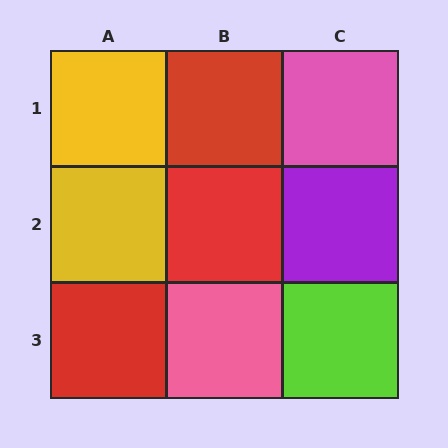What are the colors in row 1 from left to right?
Yellow, red, pink.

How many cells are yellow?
2 cells are yellow.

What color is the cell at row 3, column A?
Red.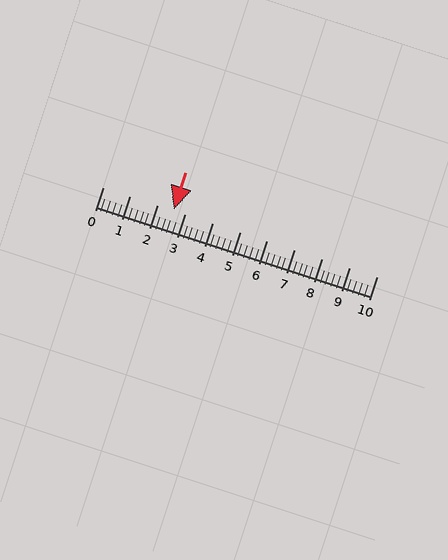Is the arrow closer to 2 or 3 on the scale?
The arrow is closer to 3.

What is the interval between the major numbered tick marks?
The major tick marks are spaced 1 units apart.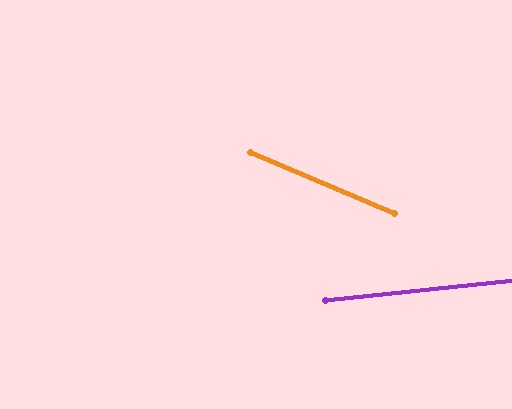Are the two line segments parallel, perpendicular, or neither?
Neither parallel nor perpendicular — they differ by about 29°.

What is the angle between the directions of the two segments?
Approximately 29 degrees.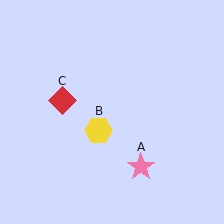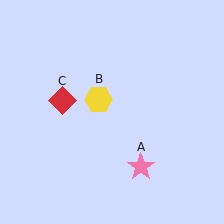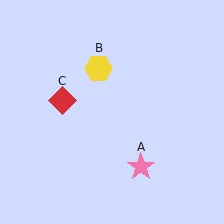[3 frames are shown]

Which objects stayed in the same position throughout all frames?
Pink star (object A) and red diamond (object C) remained stationary.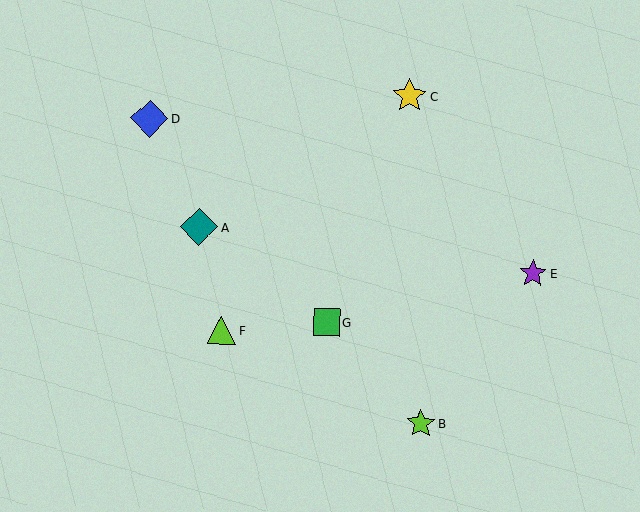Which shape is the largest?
The blue diamond (labeled D) is the largest.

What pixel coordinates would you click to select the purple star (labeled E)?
Click at (533, 273) to select the purple star E.